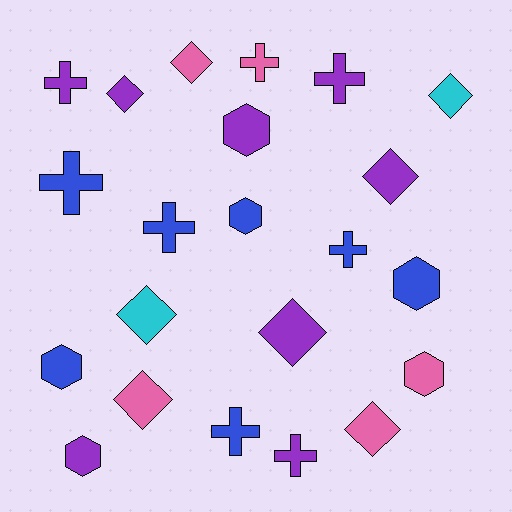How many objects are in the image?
There are 22 objects.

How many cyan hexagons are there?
There are no cyan hexagons.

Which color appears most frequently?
Purple, with 8 objects.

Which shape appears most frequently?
Diamond, with 8 objects.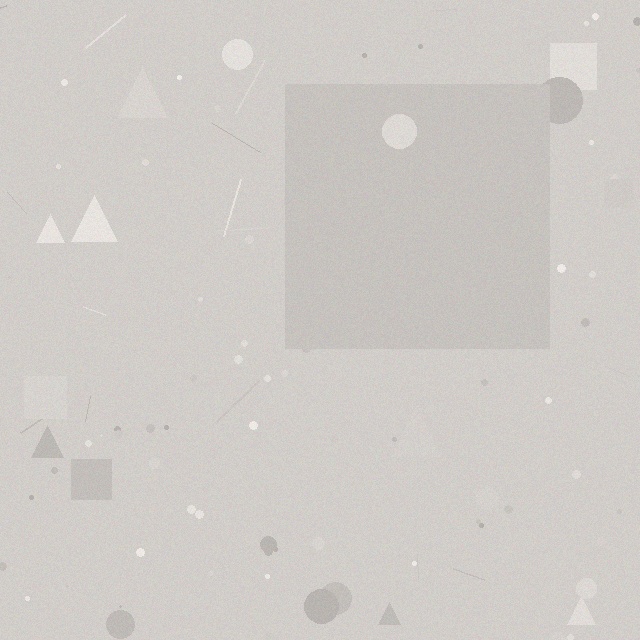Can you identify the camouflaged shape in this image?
The camouflaged shape is a square.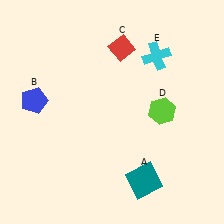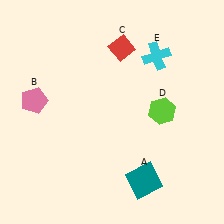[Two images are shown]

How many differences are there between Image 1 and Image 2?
There is 1 difference between the two images.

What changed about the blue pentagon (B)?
In Image 1, B is blue. In Image 2, it changed to pink.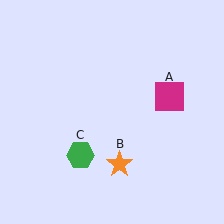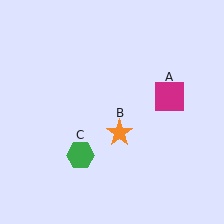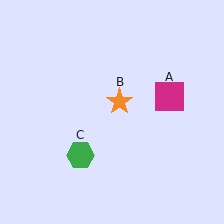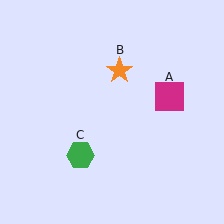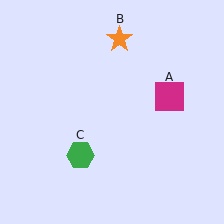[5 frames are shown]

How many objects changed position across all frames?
1 object changed position: orange star (object B).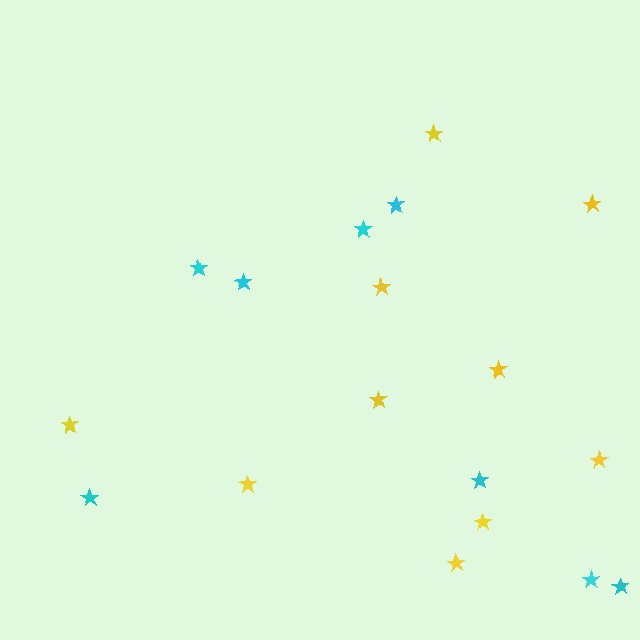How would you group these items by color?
There are 2 groups: one group of cyan stars (8) and one group of yellow stars (10).